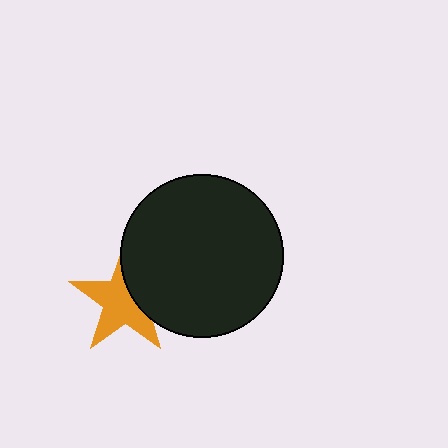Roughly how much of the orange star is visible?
Most of it is visible (roughly 65%).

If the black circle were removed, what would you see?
You would see the complete orange star.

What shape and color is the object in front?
The object in front is a black circle.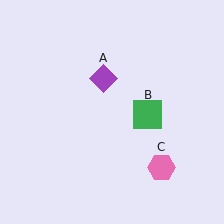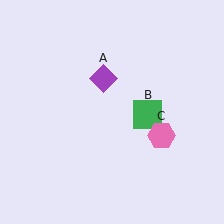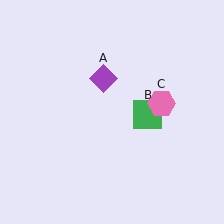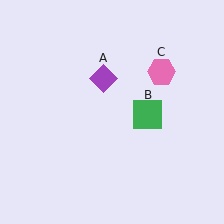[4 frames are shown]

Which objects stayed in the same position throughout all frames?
Purple diamond (object A) and green square (object B) remained stationary.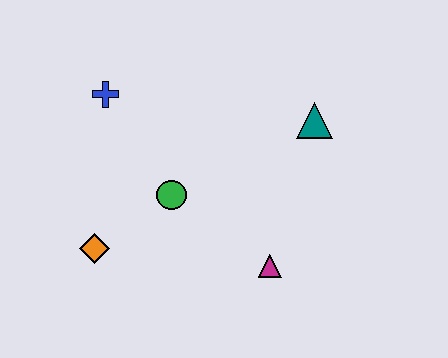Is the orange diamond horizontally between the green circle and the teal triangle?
No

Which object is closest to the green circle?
The orange diamond is closest to the green circle.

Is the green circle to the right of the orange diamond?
Yes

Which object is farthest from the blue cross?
The magenta triangle is farthest from the blue cross.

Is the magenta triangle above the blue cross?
No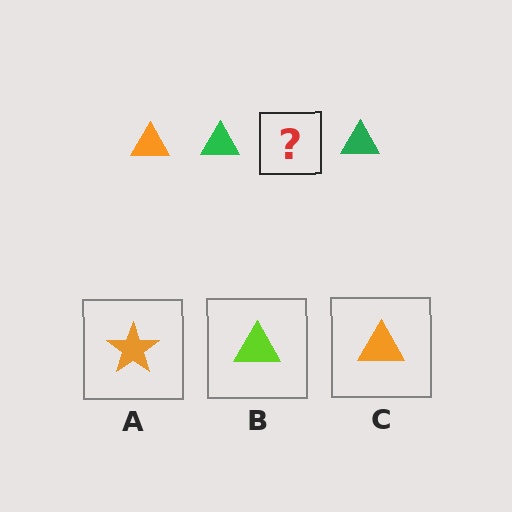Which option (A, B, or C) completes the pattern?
C.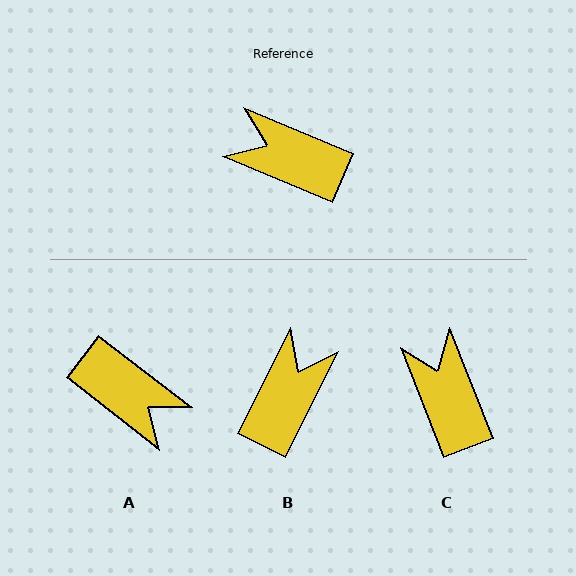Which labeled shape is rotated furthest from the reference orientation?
A, about 165 degrees away.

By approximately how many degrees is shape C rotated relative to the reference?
Approximately 46 degrees clockwise.